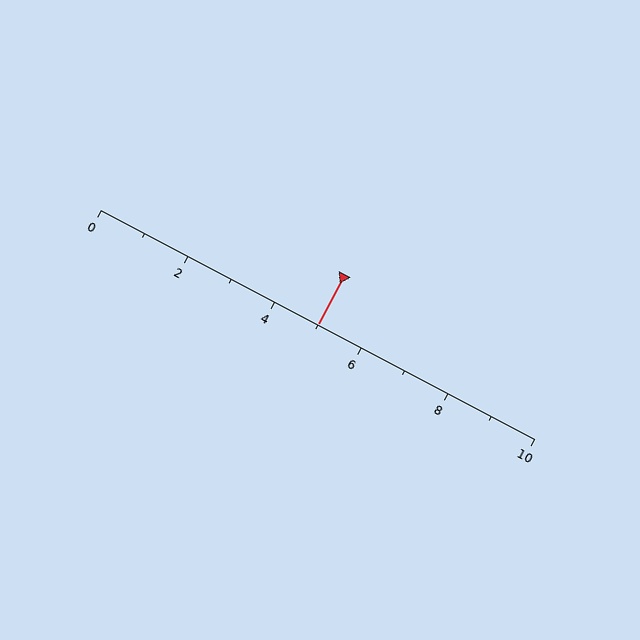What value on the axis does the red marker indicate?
The marker indicates approximately 5.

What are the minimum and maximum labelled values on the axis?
The axis runs from 0 to 10.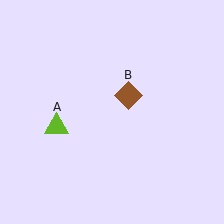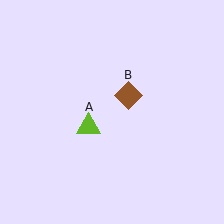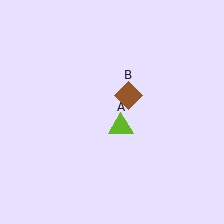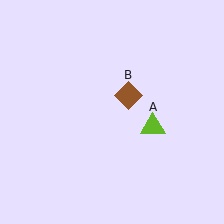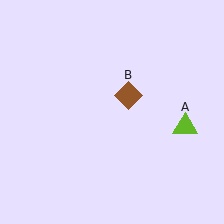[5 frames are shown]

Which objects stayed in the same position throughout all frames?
Brown diamond (object B) remained stationary.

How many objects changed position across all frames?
1 object changed position: lime triangle (object A).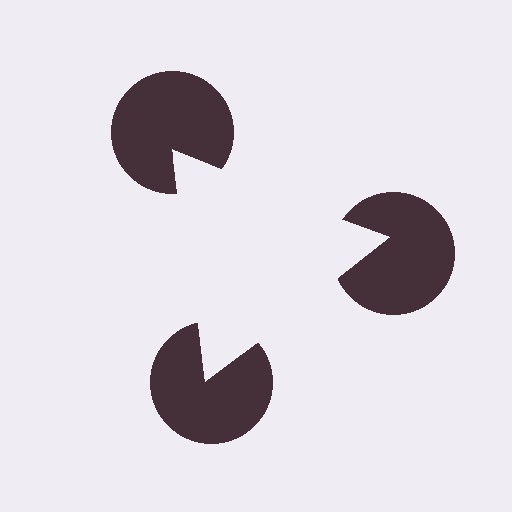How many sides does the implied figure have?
3 sides.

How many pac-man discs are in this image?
There are 3 — one at each vertex of the illusory triangle.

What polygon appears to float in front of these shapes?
An illusory triangle — its edges are inferred from the aligned wedge cuts in the pac-man discs, not physically drawn.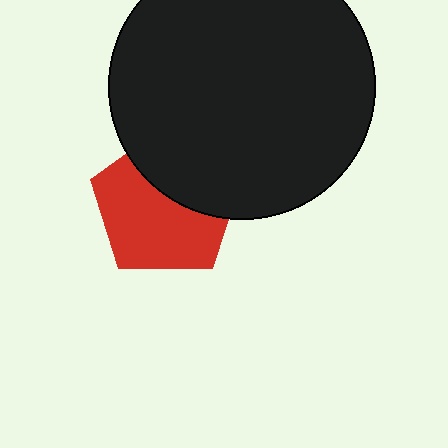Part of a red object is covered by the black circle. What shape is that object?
It is a pentagon.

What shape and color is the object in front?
The object in front is a black circle.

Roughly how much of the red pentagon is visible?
About half of it is visible (roughly 62%).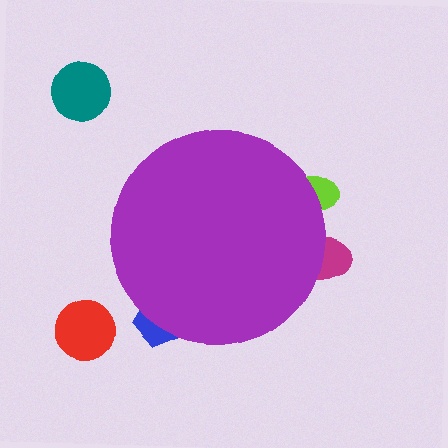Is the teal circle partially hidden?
No, the teal circle is fully visible.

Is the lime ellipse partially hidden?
Yes, the lime ellipse is partially hidden behind the purple circle.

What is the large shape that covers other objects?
A purple circle.